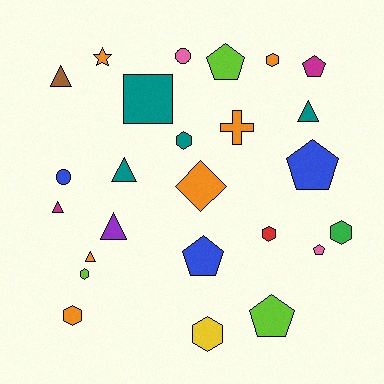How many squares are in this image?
There is 1 square.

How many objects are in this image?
There are 25 objects.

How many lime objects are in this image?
There are 3 lime objects.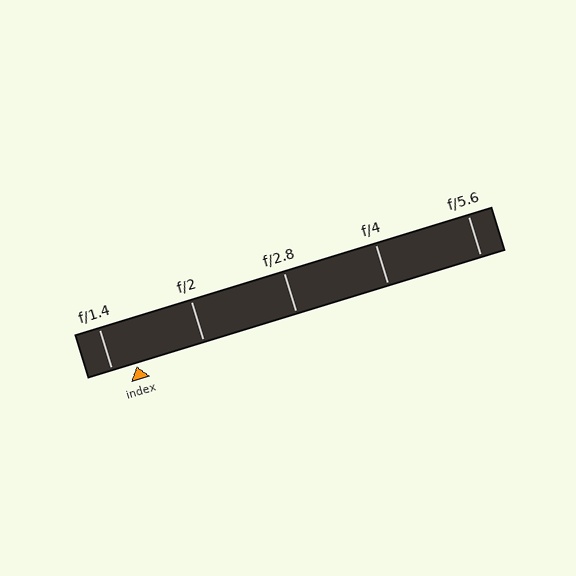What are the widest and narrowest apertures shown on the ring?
The widest aperture shown is f/1.4 and the narrowest is f/5.6.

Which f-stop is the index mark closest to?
The index mark is closest to f/1.4.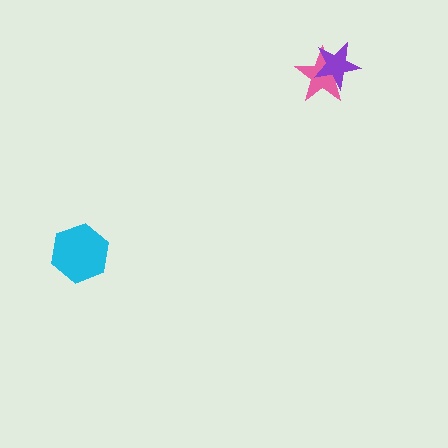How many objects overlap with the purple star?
1 object overlaps with the purple star.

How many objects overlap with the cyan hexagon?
0 objects overlap with the cyan hexagon.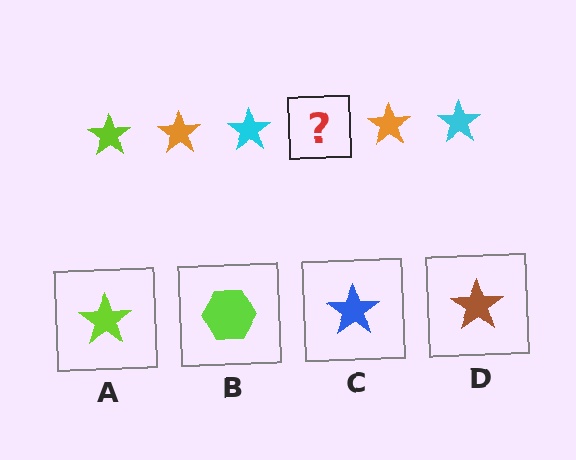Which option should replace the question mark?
Option A.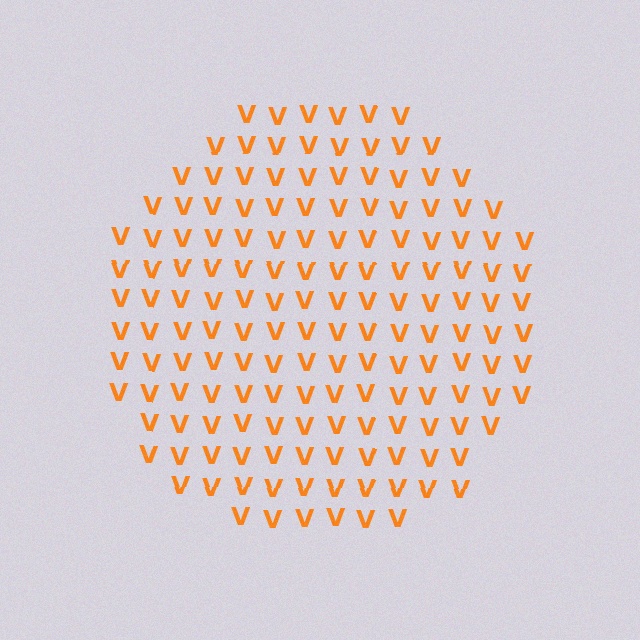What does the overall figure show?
The overall figure shows a circle.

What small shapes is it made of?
It is made of small letter V's.